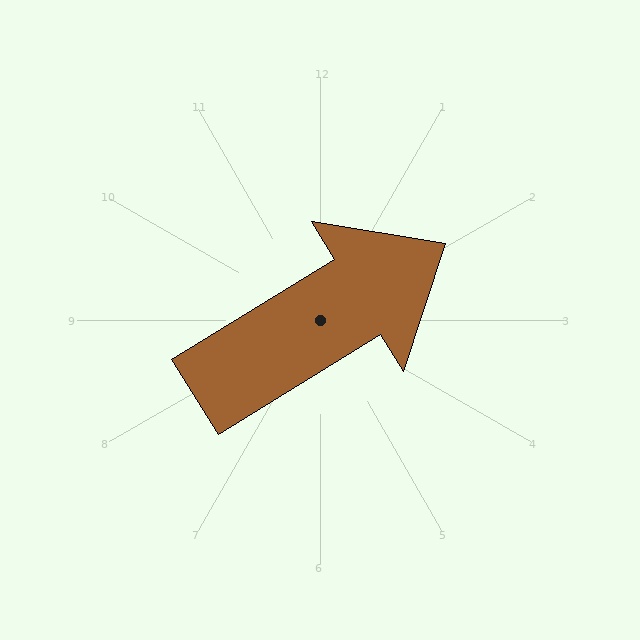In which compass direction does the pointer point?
Northeast.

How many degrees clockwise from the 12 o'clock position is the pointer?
Approximately 58 degrees.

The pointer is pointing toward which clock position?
Roughly 2 o'clock.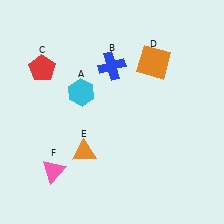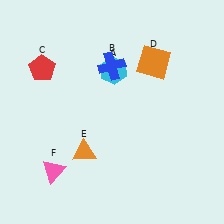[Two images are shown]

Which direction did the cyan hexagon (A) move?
The cyan hexagon (A) moved right.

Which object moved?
The cyan hexagon (A) moved right.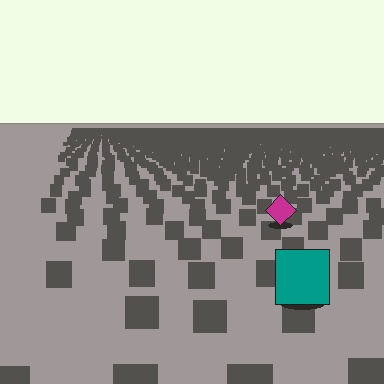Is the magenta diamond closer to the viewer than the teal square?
No. The teal square is closer — you can tell from the texture gradient: the ground texture is coarser near it.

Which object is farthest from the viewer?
The magenta diamond is farthest from the viewer. It appears smaller and the ground texture around it is denser.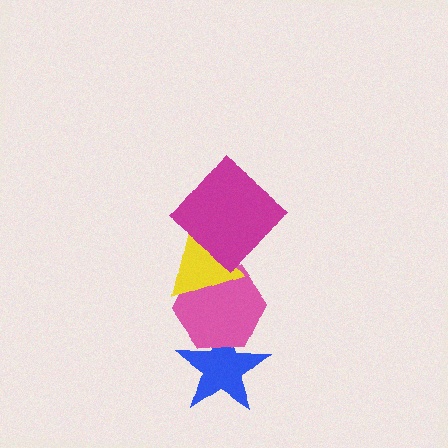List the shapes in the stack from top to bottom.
From top to bottom: the magenta diamond, the yellow triangle, the pink hexagon, the blue star.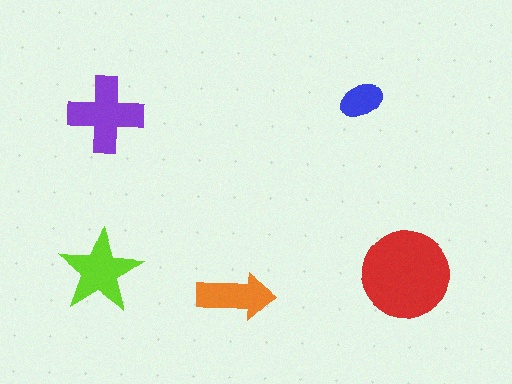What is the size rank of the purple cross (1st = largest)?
2nd.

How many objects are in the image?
There are 5 objects in the image.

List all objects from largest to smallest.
The red circle, the purple cross, the lime star, the orange arrow, the blue ellipse.